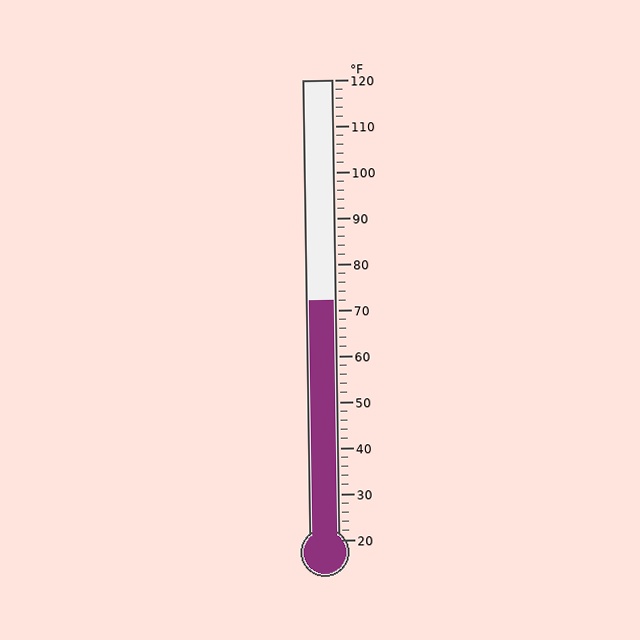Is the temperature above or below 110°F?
The temperature is below 110°F.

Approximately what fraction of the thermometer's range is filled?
The thermometer is filled to approximately 50% of its range.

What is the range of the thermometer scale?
The thermometer scale ranges from 20°F to 120°F.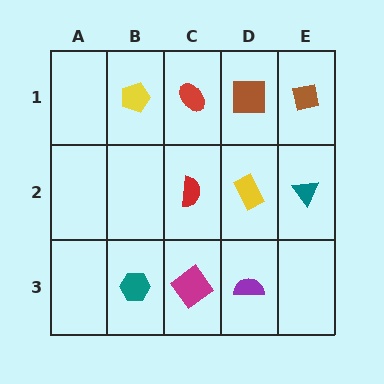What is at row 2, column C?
A red semicircle.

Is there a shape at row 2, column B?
No, that cell is empty.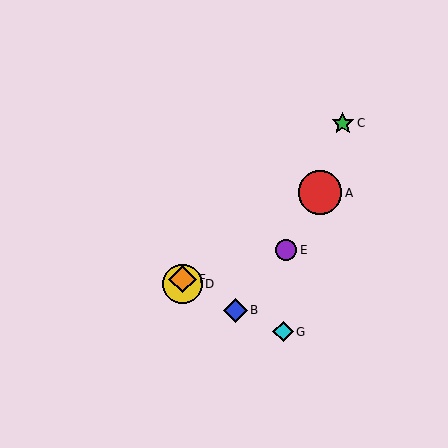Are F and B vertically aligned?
No, F is at x≈183 and B is at x≈235.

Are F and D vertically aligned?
Yes, both are at x≈183.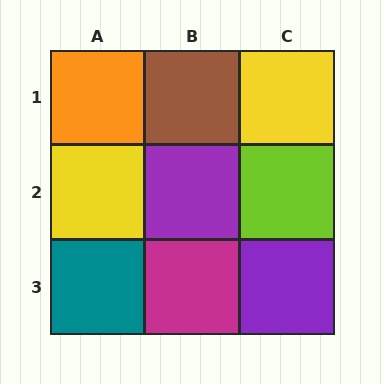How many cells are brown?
1 cell is brown.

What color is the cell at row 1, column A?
Orange.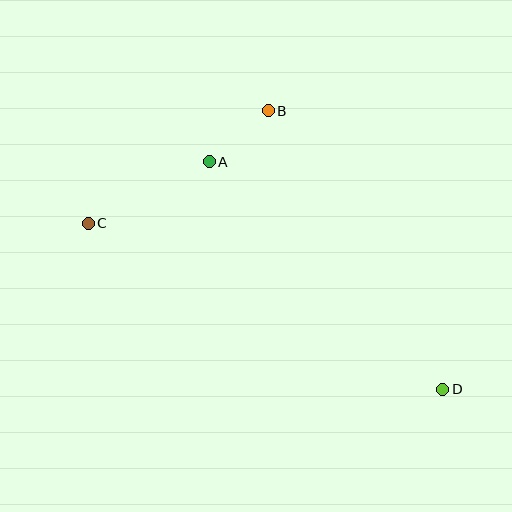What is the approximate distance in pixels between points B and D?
The distance between B and D is approximately 329 pixels.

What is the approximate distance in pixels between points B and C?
The distance between B and C is approximately 212 pixels.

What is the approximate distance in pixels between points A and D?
The distance between A and D is approximately 326 pixels.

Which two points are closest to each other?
Points A and B are closest to each other.